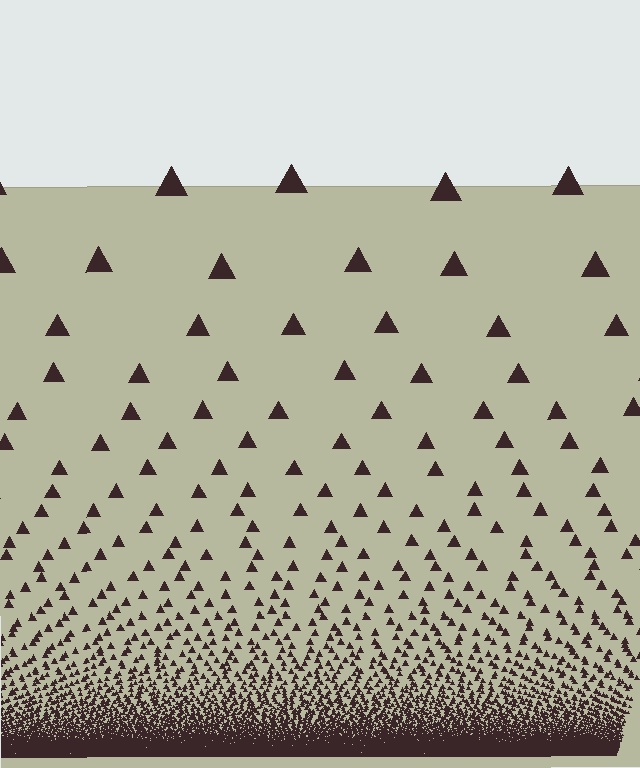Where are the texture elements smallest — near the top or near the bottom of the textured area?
Near the bottom.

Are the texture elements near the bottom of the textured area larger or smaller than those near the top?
Smaller. The gradient is inverted — elements near the bottom are smaller and denser.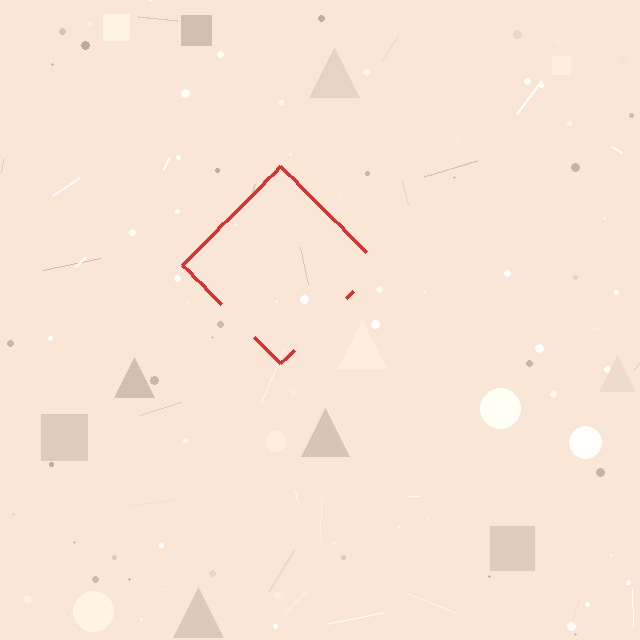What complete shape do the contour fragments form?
The contour fragments form a diamond.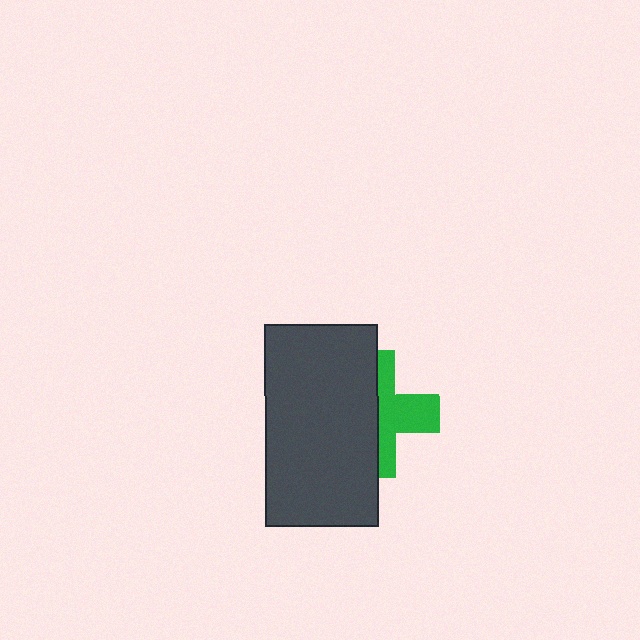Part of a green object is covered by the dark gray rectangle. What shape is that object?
It is a cross.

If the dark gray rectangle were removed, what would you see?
You would see the complete green cross.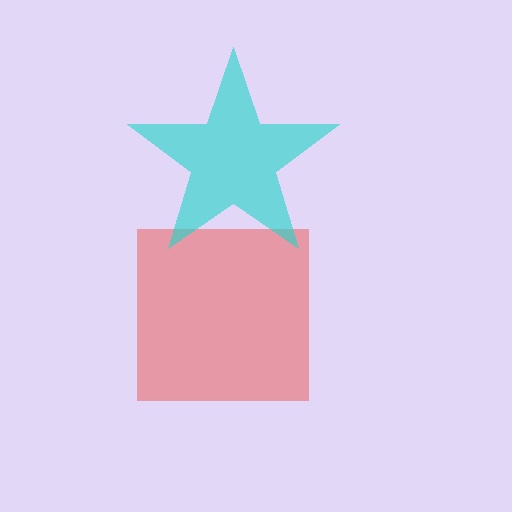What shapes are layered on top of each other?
The layered shapes are: a red square, a cyan star.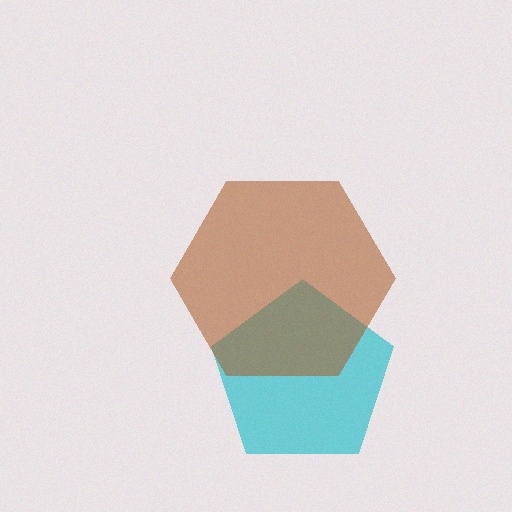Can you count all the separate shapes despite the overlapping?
Yes, there are 2 separate shapes.